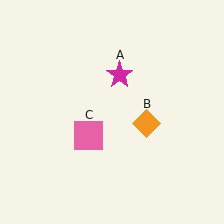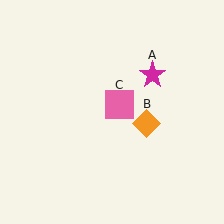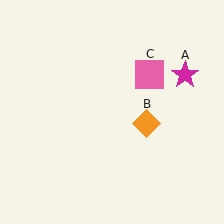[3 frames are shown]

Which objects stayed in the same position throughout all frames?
Orange diamond (object B) remained stationary.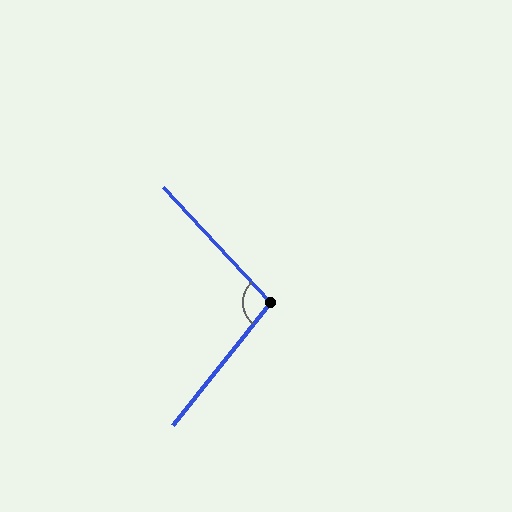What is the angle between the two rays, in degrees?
Approximately 98 degrees.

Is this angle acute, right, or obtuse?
It is obtuse.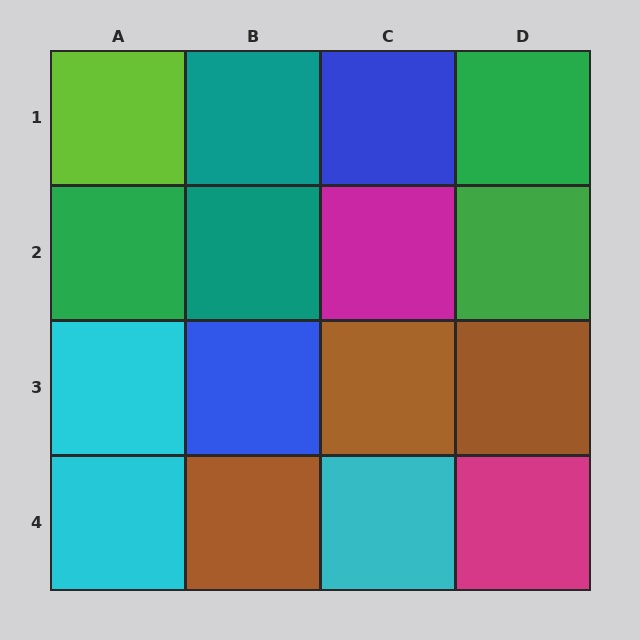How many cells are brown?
3 cells are brown.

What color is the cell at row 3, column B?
Blue.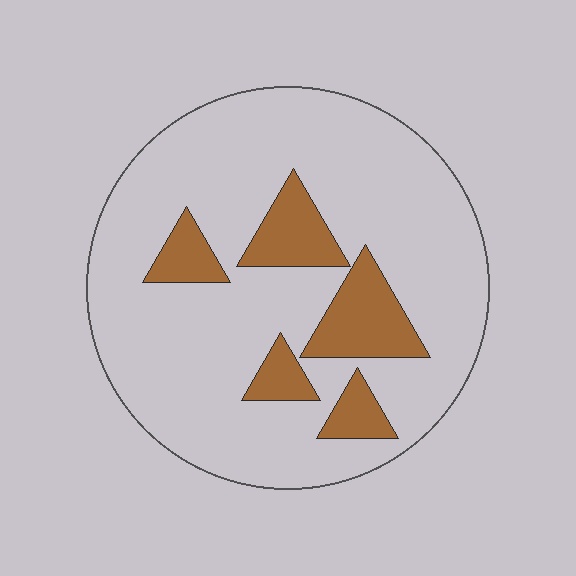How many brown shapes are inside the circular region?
5.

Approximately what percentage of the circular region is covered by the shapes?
Approximately 20%.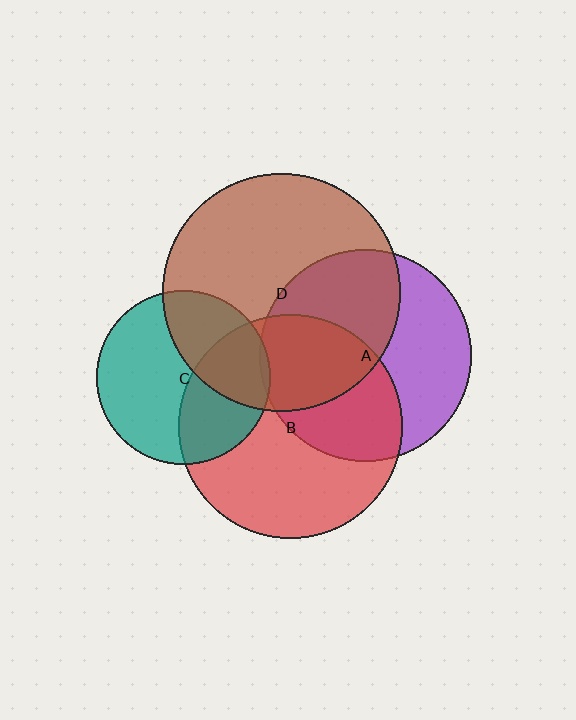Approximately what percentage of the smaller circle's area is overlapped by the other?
Approximately 35%.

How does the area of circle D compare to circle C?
Approximately 1.9 times.